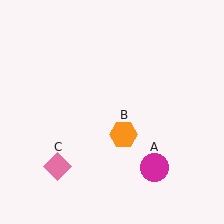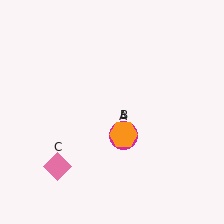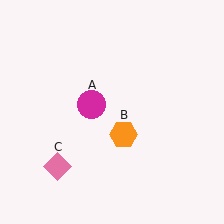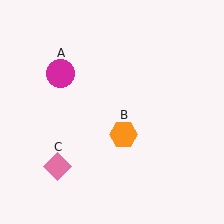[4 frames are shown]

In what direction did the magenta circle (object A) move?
The magenta circle (object A) moved up and to the left.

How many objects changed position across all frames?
1 object changed position: magenta circle (object A).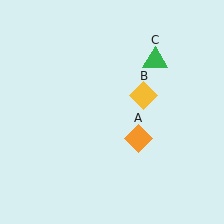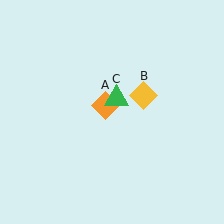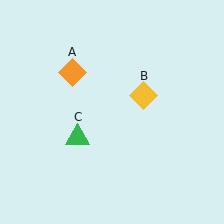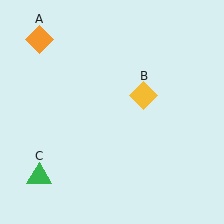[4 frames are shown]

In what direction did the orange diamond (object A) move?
The orange diamond (object A) moved up and to the left.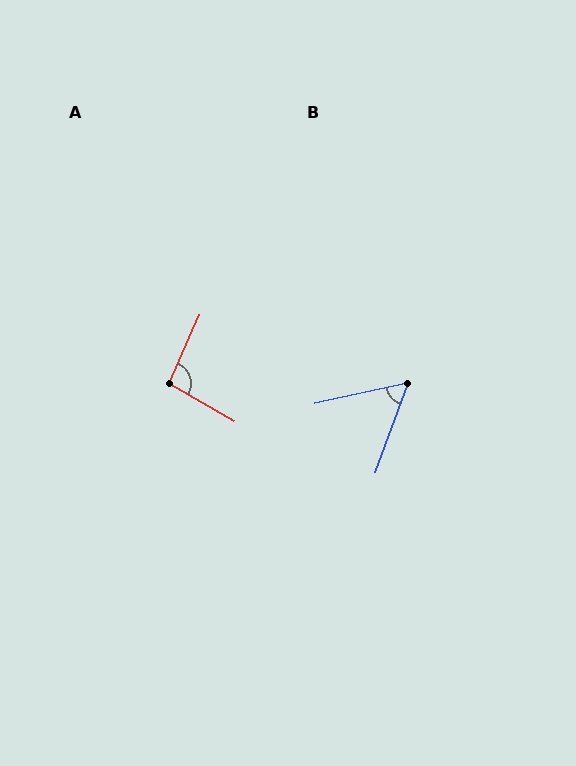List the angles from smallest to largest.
B (57°), A (96°).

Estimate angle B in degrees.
Approximately 57 degrees.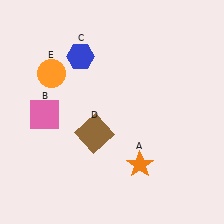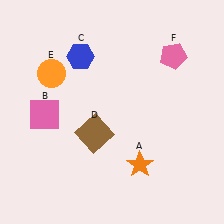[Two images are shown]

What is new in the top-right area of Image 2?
A pink pentagon (F) was added in the top-right area of Image 2.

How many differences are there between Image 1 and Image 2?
There is 1 difference between the two images.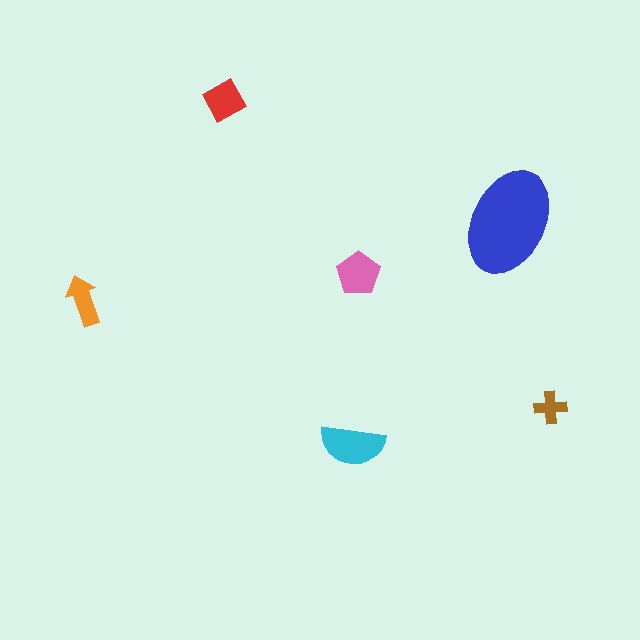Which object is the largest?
The blue ellipse.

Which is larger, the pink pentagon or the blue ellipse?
The blue ellipse.